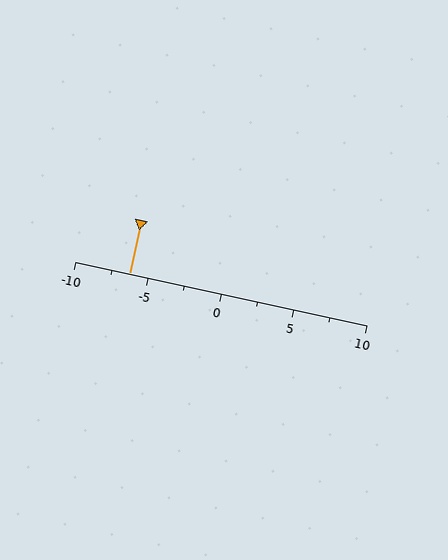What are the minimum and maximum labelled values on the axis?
The axis runs from -10 to 10.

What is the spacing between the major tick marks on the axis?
The major ticks are spaced 5 apart.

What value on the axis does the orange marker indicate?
The marker indicates approximately -6.2.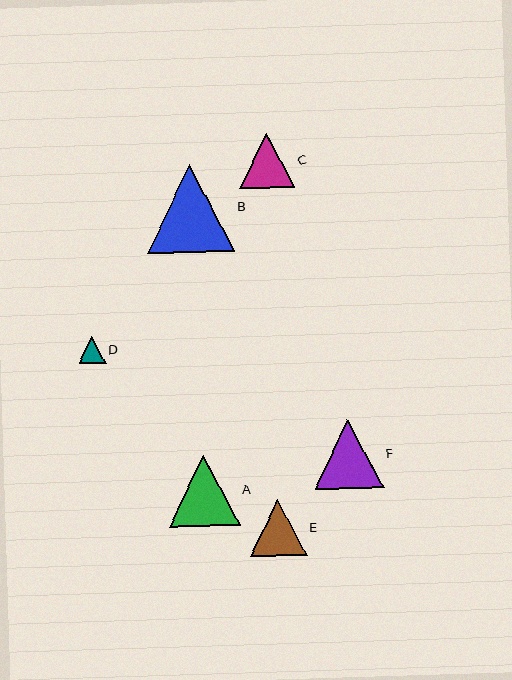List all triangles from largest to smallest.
From largest to smallest: B, A, F, E, C, D.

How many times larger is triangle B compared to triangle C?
Triangle B is approximately 1.6 times the size of triangle C.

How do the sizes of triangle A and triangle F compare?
Triangle A and triangle F are approximately the same size.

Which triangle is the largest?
Triangle B is the largest with a size of approximately 87 pixels.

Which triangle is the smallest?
Triangle D is the smallest with a size of approximately 27 pixels.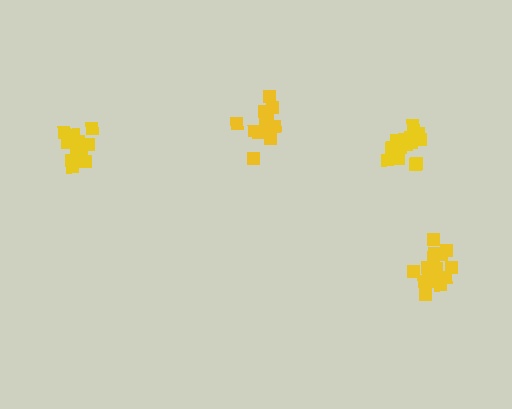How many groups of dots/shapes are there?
There are 4 groups.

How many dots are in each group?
Group 1: 15 dots, Group 2: 13 dots, Group 3: 16 dots, Group 4: 18 dots (62 total).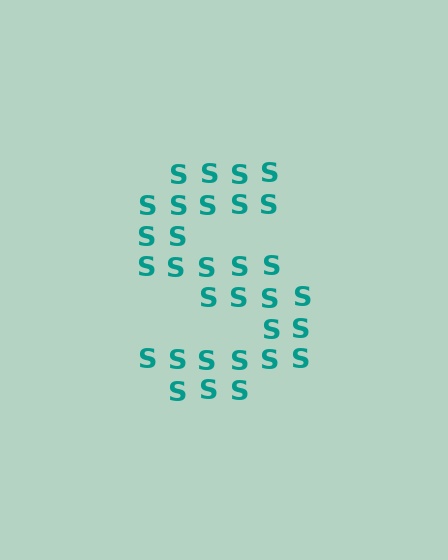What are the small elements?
The small elements are letter S's.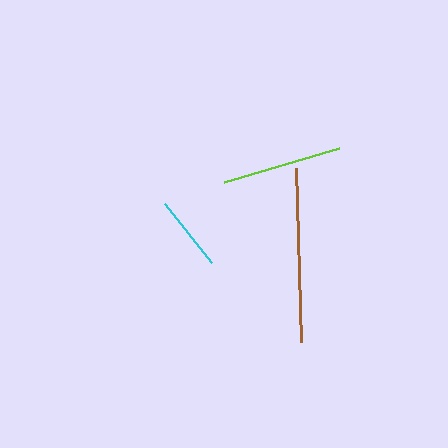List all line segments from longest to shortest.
From longest to shortest: brown, lime, cyan.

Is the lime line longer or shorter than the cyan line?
The lime line is longer than the cyan line.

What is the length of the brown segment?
The brown segment is approximately 174 pixels long.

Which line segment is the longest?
The brown line is the longest at approximately 174 pixels.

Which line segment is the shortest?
The cyan line is the shortest at approximately 76 pixels.